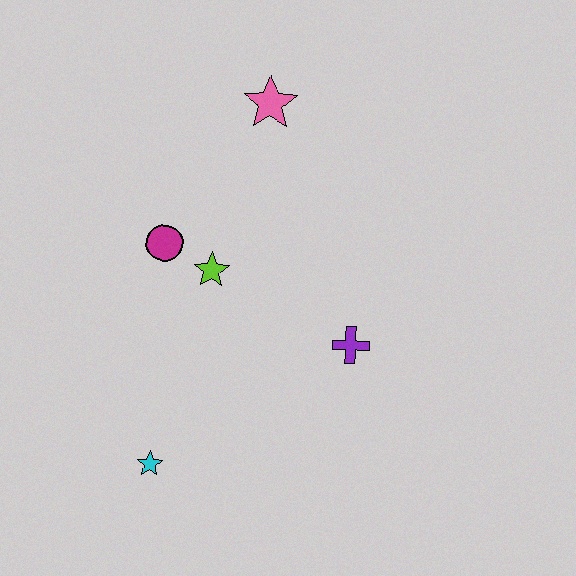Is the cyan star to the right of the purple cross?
No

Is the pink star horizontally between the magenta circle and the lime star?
No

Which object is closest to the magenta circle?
The lime star is closest to the magenta circle.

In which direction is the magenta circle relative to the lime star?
The magenta circle is to the left of the lime star.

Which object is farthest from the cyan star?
The pink star is farthest from the cyan star.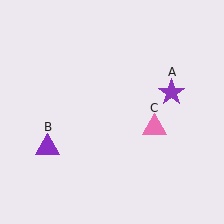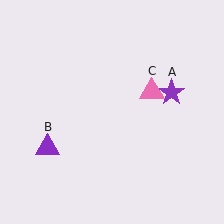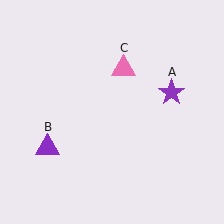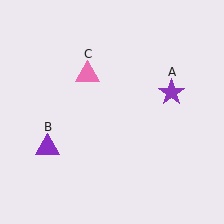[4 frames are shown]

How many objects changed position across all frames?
1 object changed position: pink triangle (object C).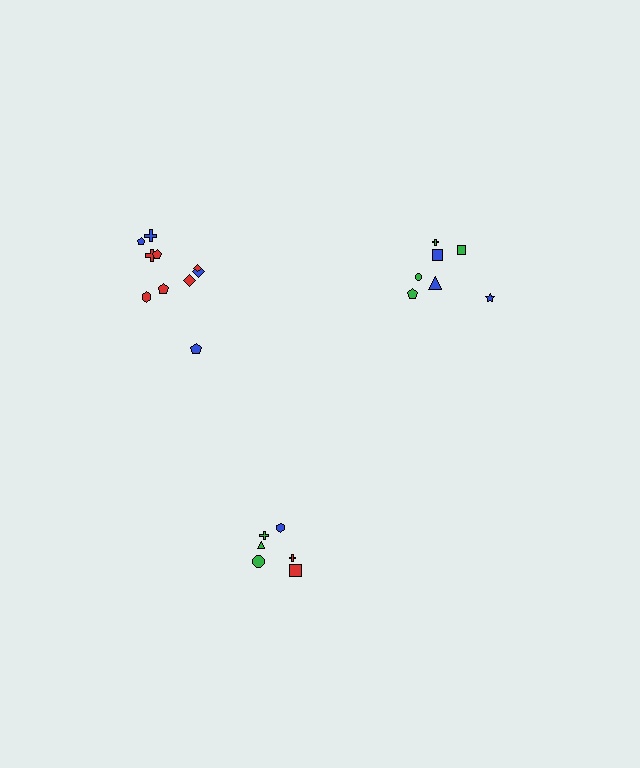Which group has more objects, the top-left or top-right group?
The top-left group.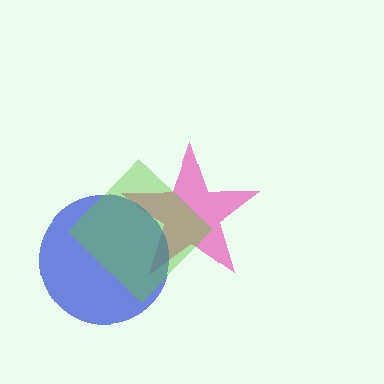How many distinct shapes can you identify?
There are 3 distinct shapes: a pink star, a blue circle, a lime diamond.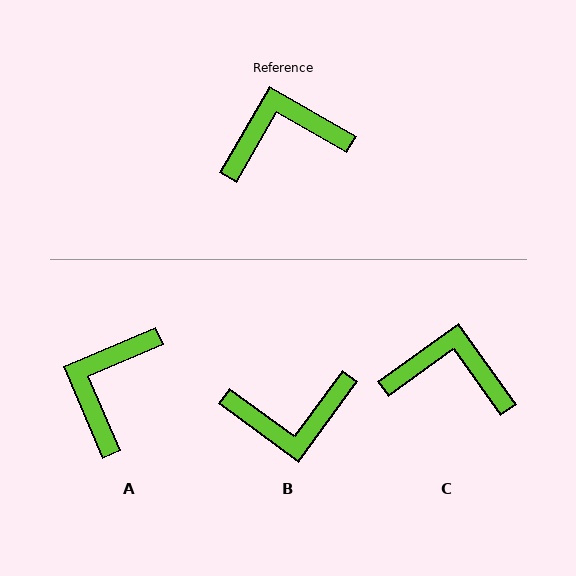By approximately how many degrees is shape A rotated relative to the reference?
Approximately 53 degrees counter-clockwise.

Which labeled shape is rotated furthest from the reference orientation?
B, about 174 degrees away.